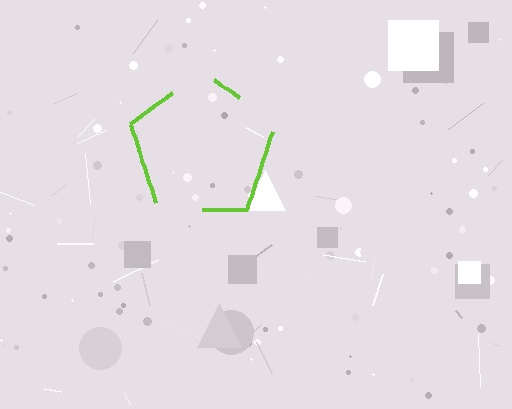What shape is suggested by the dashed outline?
The dashed outline suggests a pentagon.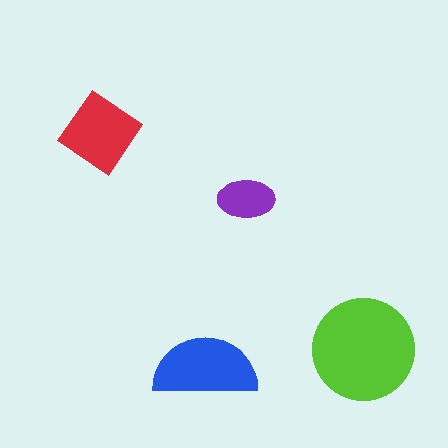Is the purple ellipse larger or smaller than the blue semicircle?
Smaller.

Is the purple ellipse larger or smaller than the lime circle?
Smaller.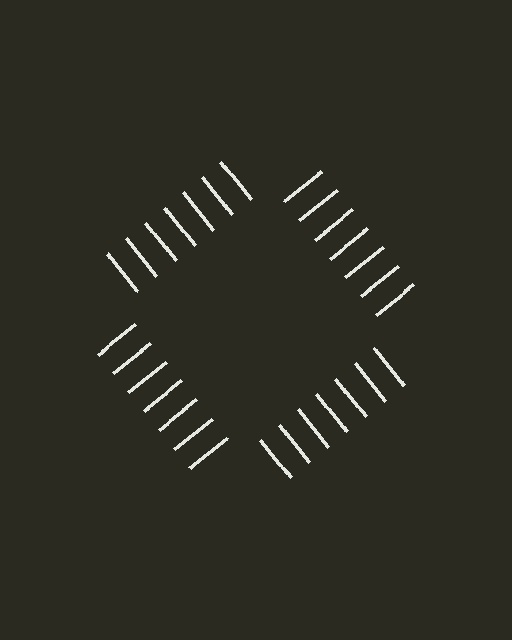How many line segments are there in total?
28 — 7 along each of the 4 edges.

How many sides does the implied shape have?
4 sides — the line-ends trace a square.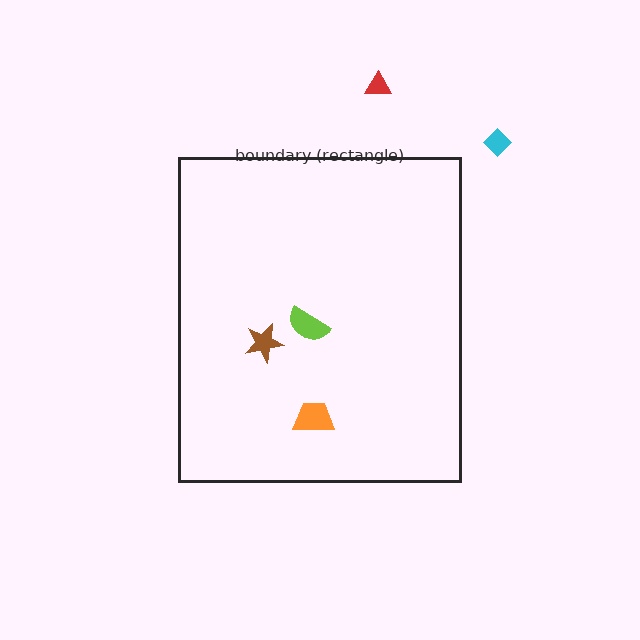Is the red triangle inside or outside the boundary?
Outside.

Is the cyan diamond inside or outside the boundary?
Outside.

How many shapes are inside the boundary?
3 inside, 2 outside.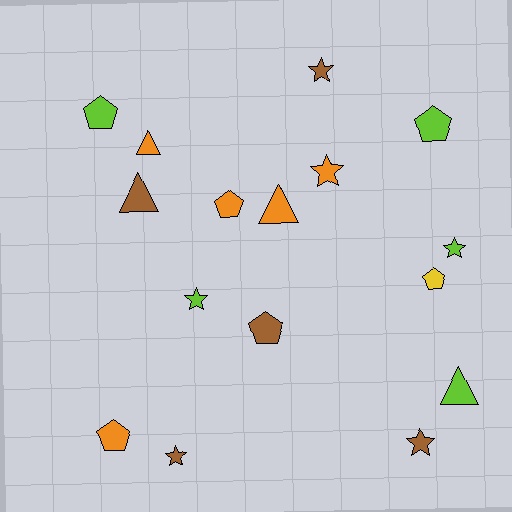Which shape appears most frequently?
Star, with 6 objects.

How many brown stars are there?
There are 3 brown stars.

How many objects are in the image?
There are 16 objects.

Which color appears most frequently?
Brown, with 5 objects.